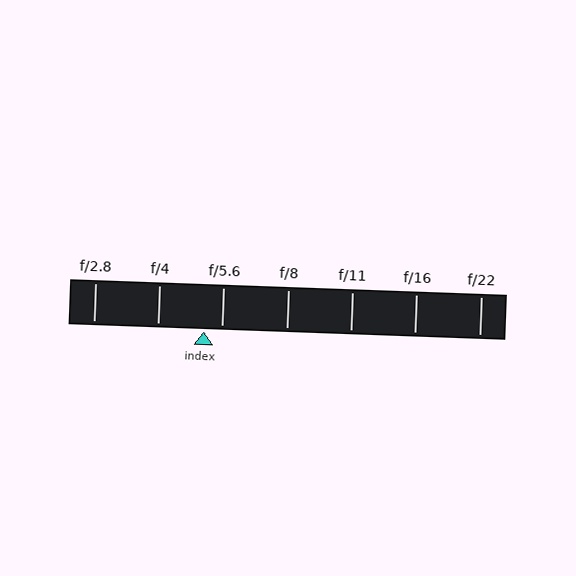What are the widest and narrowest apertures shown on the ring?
The widest aperture shown is f/2.8 and the narrowest is f/22.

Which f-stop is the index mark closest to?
The index mark is closest to f/5.6.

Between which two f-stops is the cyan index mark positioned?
The index mark is between f/4 and f/5.6.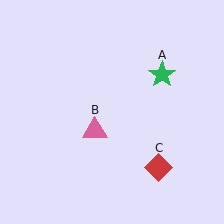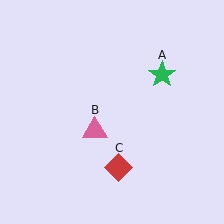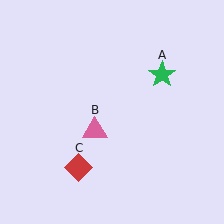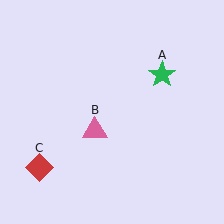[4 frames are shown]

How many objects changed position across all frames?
1 object changed position: red diamond (object C).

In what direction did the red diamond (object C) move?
The red diamond (object C) moved left.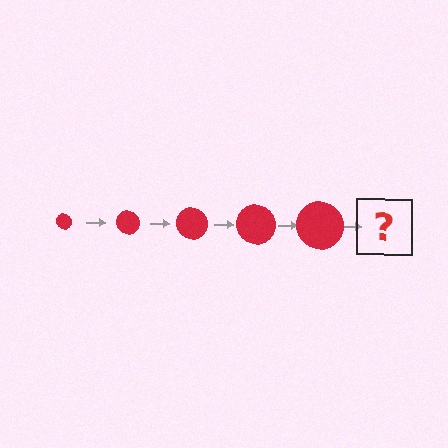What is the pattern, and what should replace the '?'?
The pattern is that the circle gets progressively larger each step. The '?' should be a red circle, larger than the previous one.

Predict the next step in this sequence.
The next step is a red circle, larger than the previous one.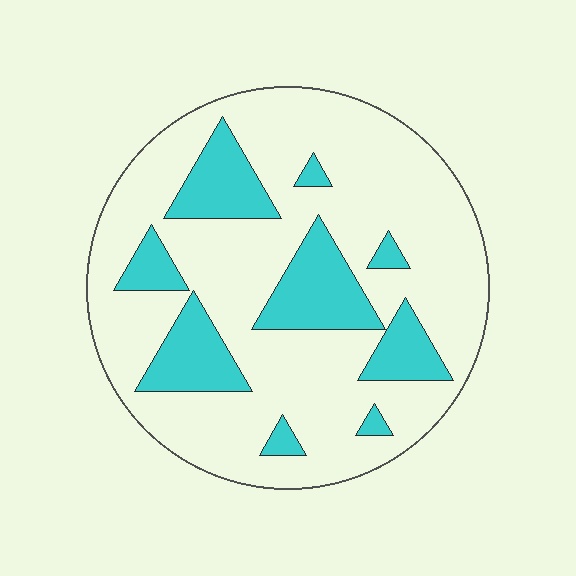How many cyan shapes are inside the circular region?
9.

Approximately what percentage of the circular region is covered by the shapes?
Approximately 25%.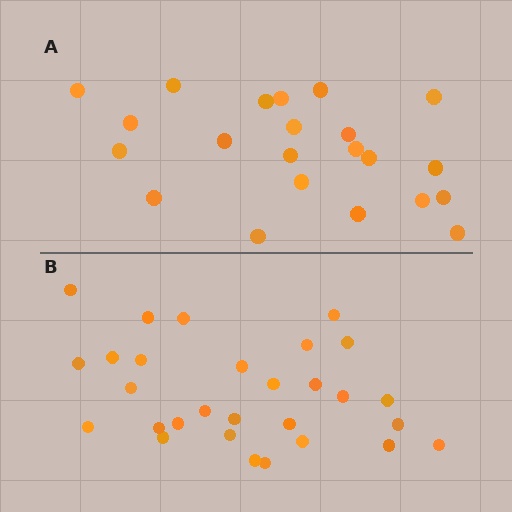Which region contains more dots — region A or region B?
Region B (the bottom region) has more dots.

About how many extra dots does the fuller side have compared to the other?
Region B has roughly 8 or so more dots than region A.